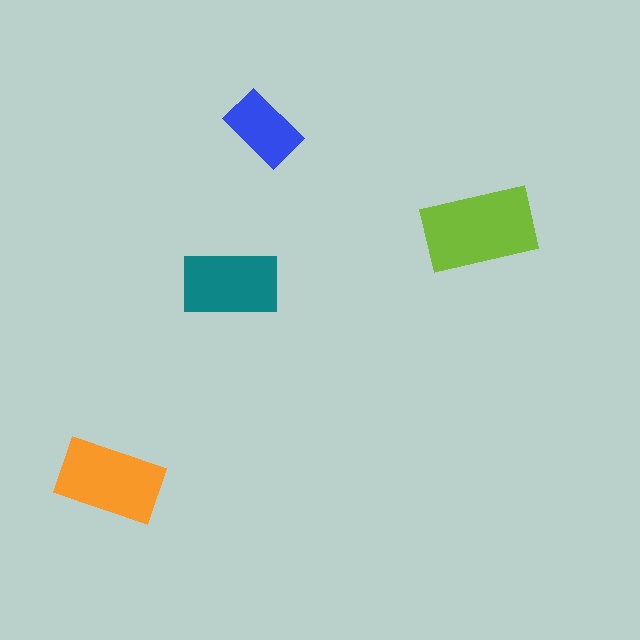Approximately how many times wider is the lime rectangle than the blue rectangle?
About 1.5 times wider.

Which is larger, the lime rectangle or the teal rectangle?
The lime one.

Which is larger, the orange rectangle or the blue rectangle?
The orange one.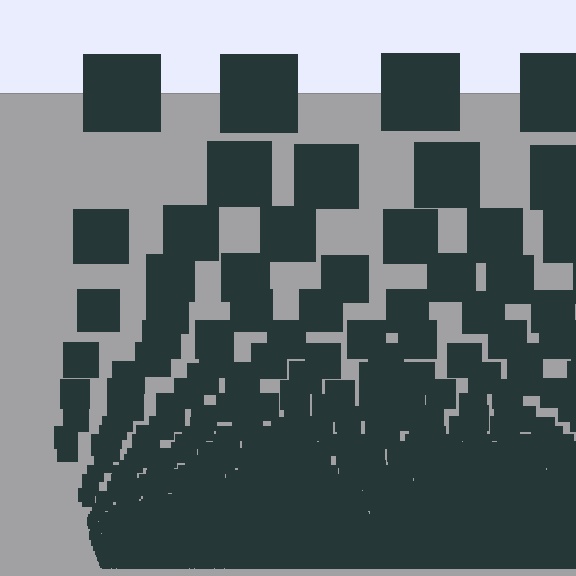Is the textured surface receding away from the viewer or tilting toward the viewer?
The surface appears to tilt toward the viewer. Texture elements get larger and sparser toward the top.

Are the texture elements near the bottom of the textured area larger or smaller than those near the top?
Smaller. The gradient is inverted — elements near the bottom are smaller and denser.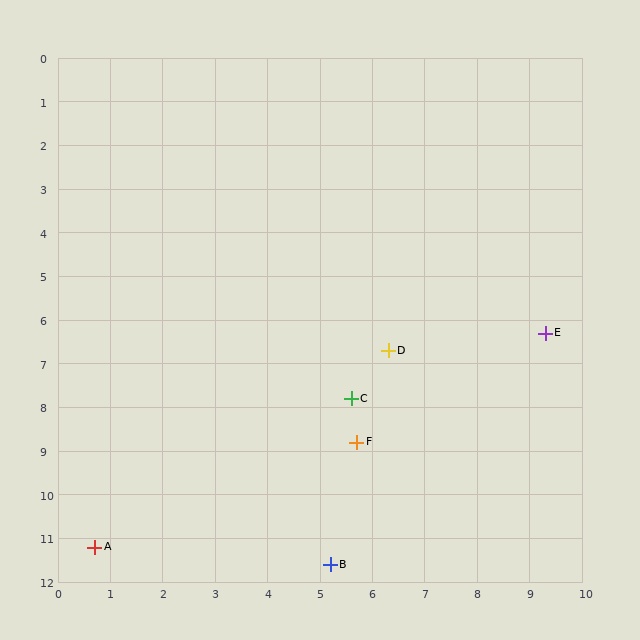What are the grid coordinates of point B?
Point B is at approximately (5.2, 11.6).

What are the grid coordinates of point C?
Point C is at approximately (5.6, 7.8).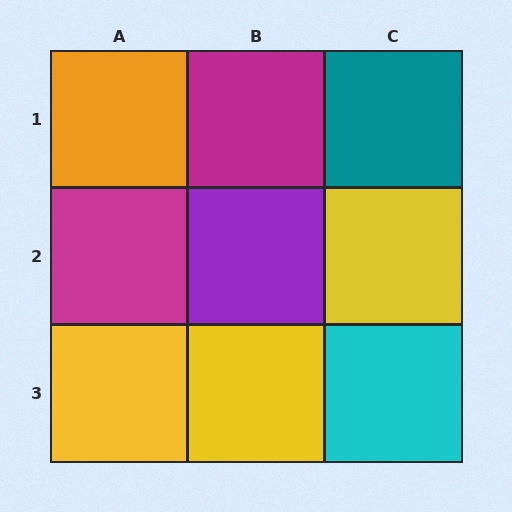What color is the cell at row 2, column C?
Yellow.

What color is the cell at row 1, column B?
Magenta.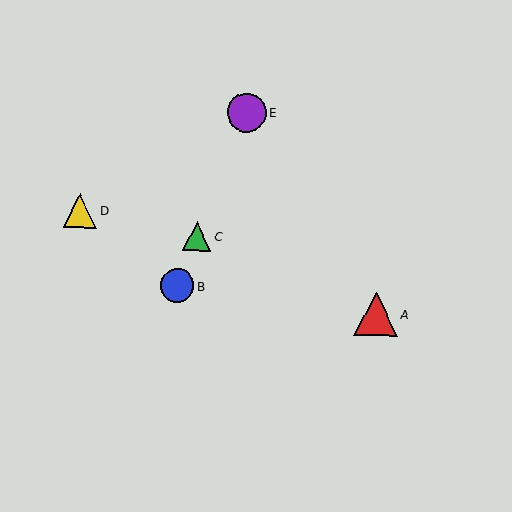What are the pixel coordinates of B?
Object B is at (177, 286).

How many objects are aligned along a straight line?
3 objects (B, C, E) are aligned along a straight line.